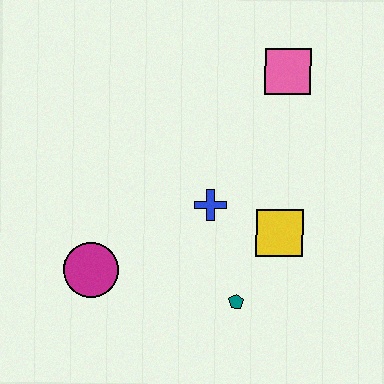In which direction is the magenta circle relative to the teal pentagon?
The magenta circle is to the left of the teal pentagon.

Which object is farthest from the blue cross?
The pink square is farthest from the blue cross.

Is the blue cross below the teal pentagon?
No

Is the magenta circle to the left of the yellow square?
Yes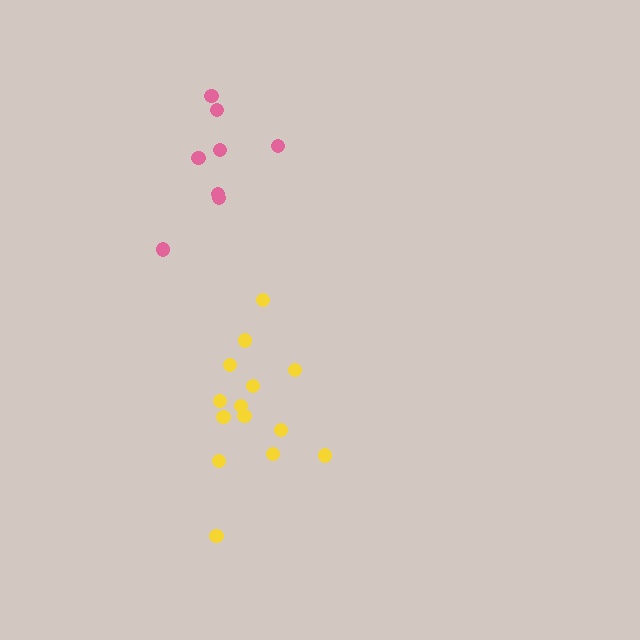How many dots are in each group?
Group 1: 14 dots, Group 2: 8 dots (22 total).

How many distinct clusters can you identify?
There are 2 distinct clusters.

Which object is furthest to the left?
The pink cluster is leftmost.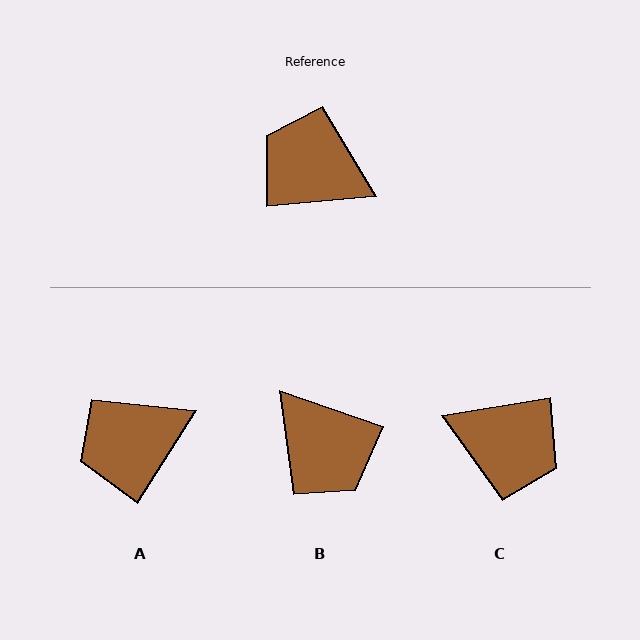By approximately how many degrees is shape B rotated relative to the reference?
Approximately 156 degrees counter-clockwise.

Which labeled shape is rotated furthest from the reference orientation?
C, about 176 degrees away.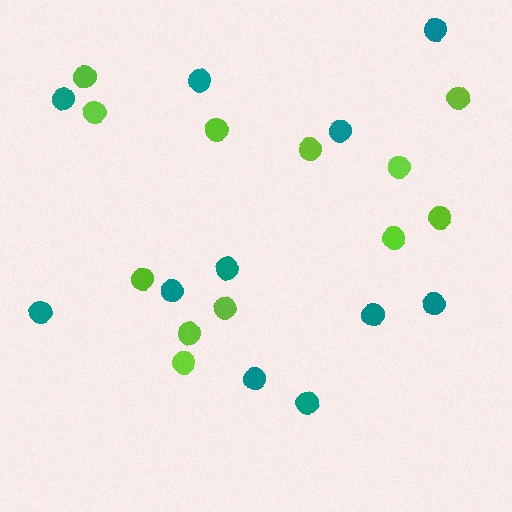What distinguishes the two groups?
There are 2 groups: one group of teal circles (11) and one group of lime circles (12).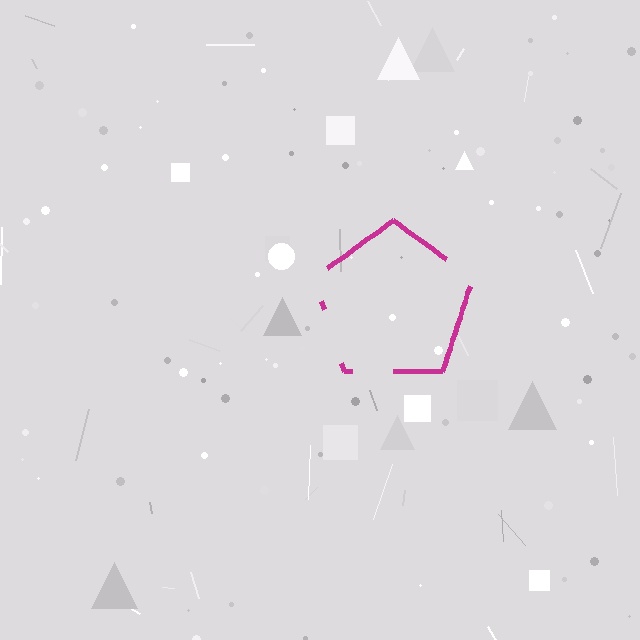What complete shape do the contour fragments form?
The contour fragments form a pentagon.